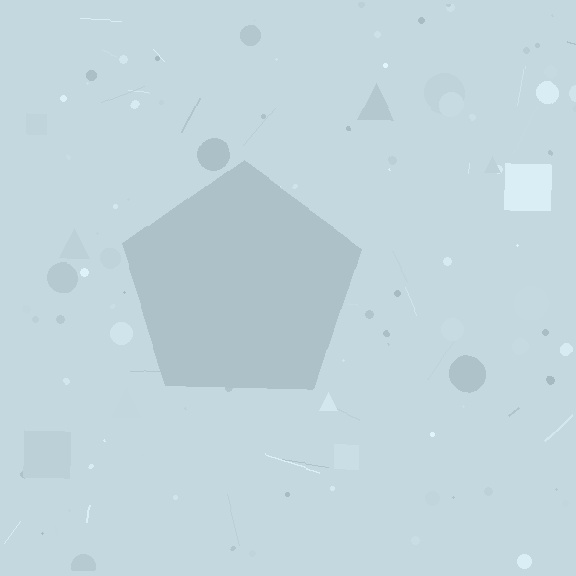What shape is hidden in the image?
A pentagon is hidden in the image.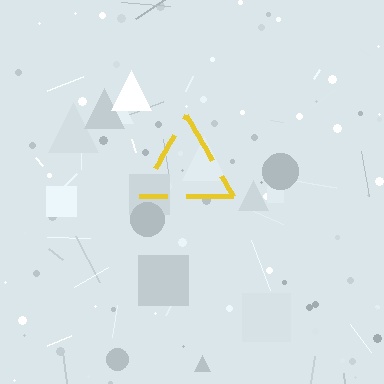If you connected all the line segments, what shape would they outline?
They would outline a triangle.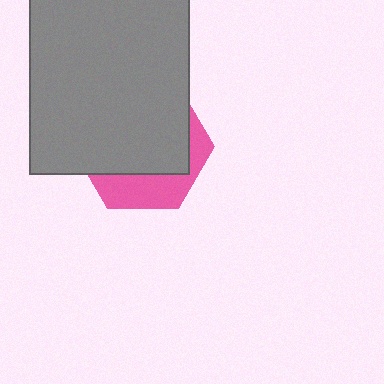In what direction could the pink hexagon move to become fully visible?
The pink hexagon could move down. That would shift it out from behind the gray rectangle entirely.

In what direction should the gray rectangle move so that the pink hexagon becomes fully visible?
The gray rectangle should move up. That is the shortest direction to clear the overlap and leave the pink hexagon fully visible.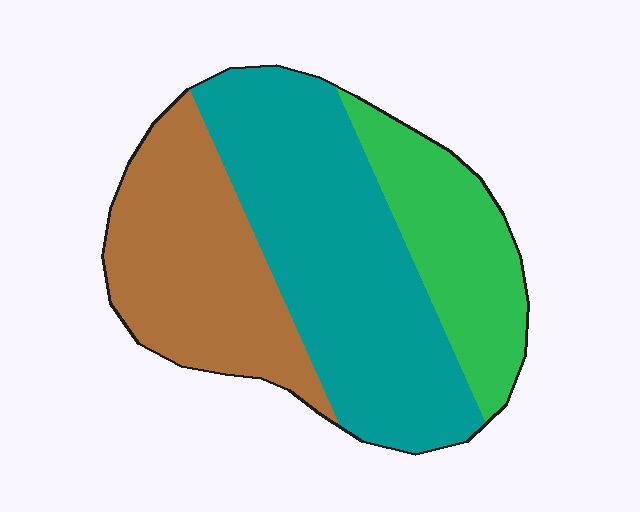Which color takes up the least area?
Green, at roughly 20%.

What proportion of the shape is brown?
Brown covers 31% of the shape.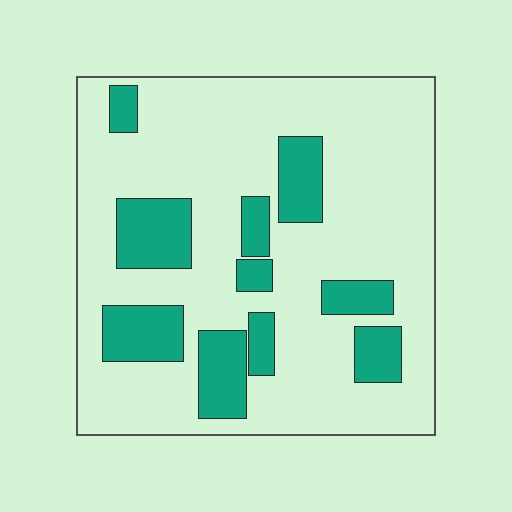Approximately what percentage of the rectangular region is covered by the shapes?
Approximately 25%.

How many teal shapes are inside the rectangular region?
10.